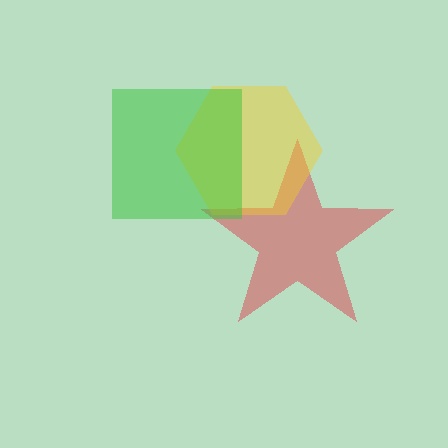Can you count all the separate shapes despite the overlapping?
Yes, there are 3 separate shapes.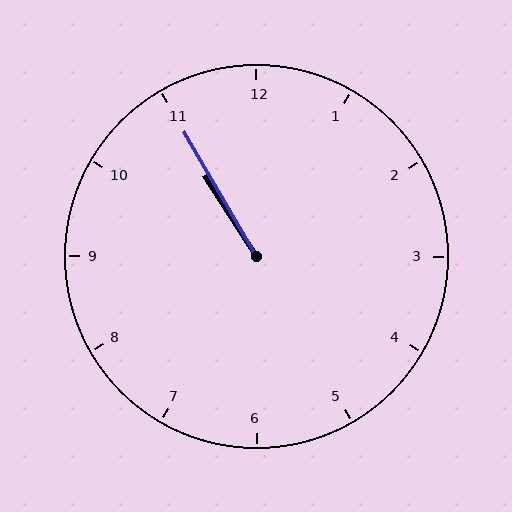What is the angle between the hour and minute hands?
Approximately 2 degrees.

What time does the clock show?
10:55.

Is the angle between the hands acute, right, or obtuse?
It is acute.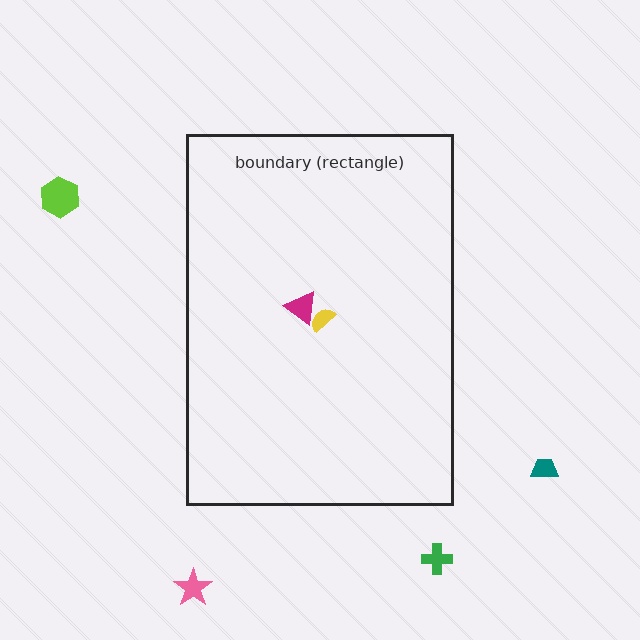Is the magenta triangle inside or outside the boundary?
Inside.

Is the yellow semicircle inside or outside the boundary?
Inside.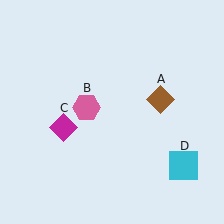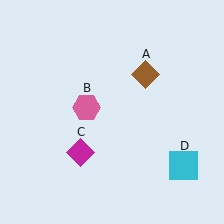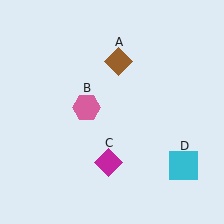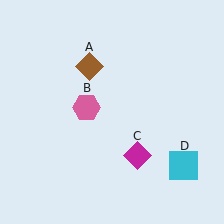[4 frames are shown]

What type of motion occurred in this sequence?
The brown diamond (object A), magenta diamond (object C) rotated counterclockwise around the center of the scene.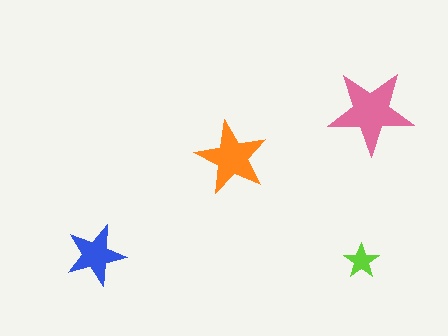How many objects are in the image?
There are 4 objects in the image.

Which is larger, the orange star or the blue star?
The orange one.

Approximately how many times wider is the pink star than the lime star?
About 2.5 times wider.